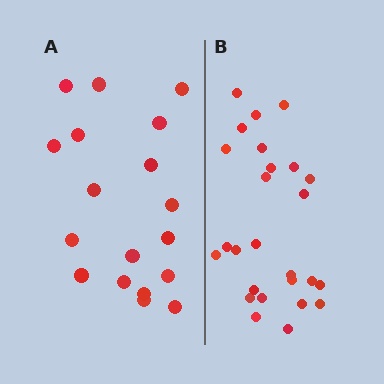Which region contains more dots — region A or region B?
Region B (the right region) has more dots.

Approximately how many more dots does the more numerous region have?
Region B has roughly 8 or so more dots than region A.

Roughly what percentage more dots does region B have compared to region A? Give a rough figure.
About 45% more.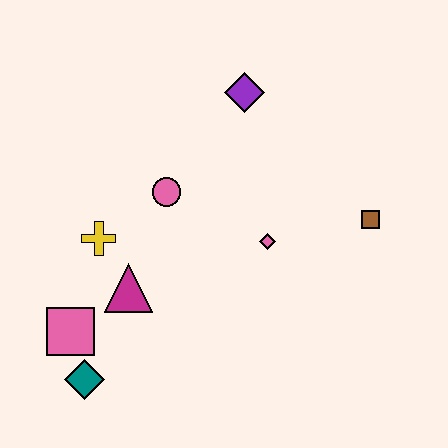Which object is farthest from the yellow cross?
The brown square is farthest from the yellow cross.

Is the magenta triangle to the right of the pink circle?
No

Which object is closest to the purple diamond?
The pink circle is closest to the purple diamond.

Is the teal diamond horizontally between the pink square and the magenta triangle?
Yes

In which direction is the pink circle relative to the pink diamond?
The pink circle is to the left of the pink diamond.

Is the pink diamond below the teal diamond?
No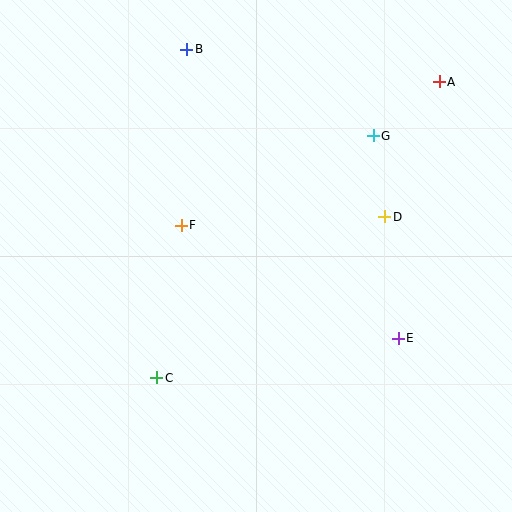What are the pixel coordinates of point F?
Point F is at (181, 225).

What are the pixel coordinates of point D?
Point D is at (385, 217).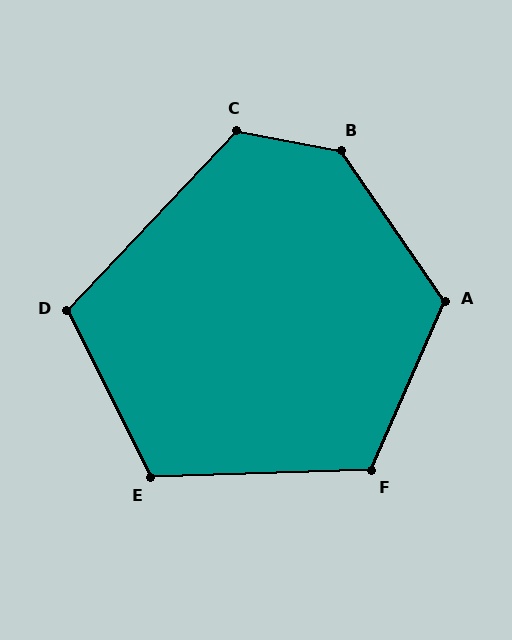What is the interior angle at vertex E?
Approximately 115 degrees (obtuse).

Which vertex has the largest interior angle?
B, at approximately 135 degrees.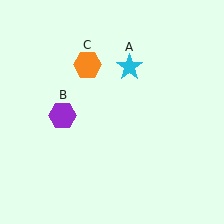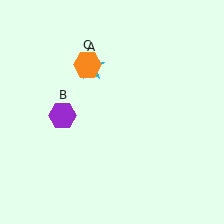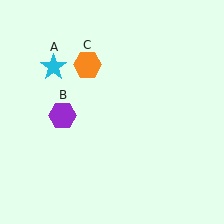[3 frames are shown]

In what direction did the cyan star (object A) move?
The cyan star (object A) moved left.